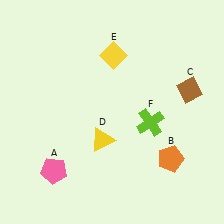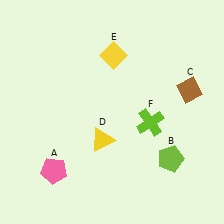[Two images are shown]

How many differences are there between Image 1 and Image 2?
There is 1 difference between the two images.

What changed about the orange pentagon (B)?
In Image 1, B is orange. In Image 2, it changed to lime.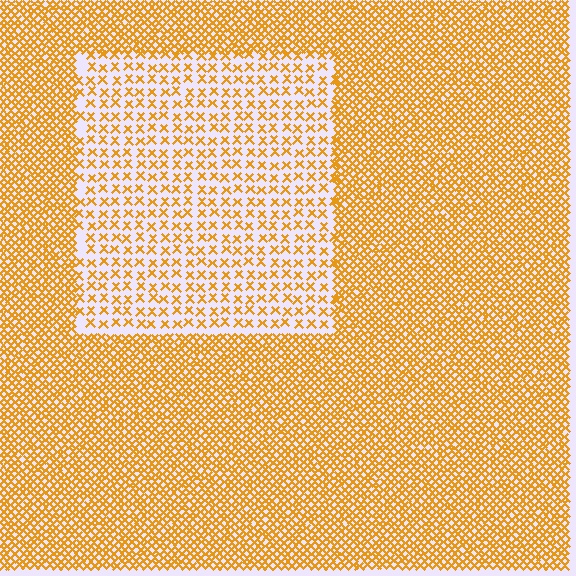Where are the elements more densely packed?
The elements are more densely packed outside the rectangle boundary.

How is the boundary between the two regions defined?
The boundary is defined by a change in element density (approximately 2.6x ratio). All elements are the same color, size, and shape.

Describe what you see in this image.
The image contains small orange elements arranged at two different densities. A rectangle-shaped region is visible where the elements are less densely packed than the surrounding area.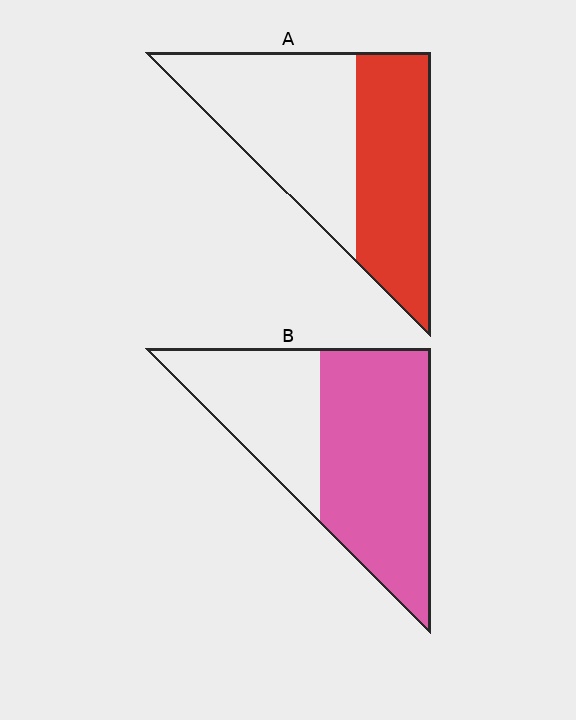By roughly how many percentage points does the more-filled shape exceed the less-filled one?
By roughly 15 percentage points (B over A).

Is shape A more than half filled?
No.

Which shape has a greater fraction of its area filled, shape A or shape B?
Shape B.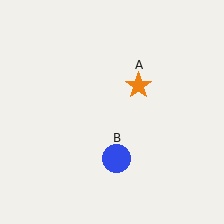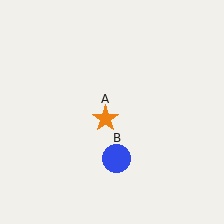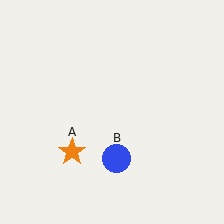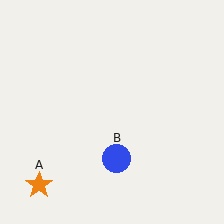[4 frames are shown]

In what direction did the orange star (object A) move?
The orange star (object A) moved down and to the left.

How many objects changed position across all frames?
1 object changed position: orange star (object A).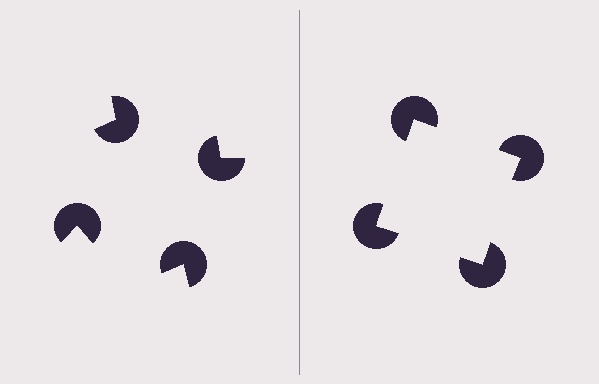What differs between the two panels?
The pac-man discs are positioned identically on both sides; only the wedge orientations differ. On the right they align to a square; on the left they are misaligned.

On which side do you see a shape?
An illusory square appears on the right side. On the left side the wedge cuts are rotated, so no coherent shape forms.